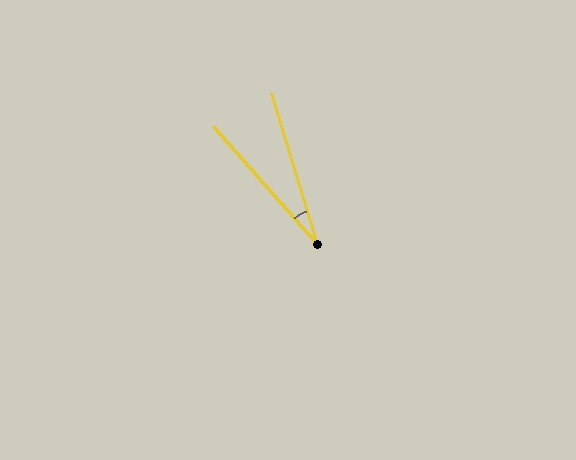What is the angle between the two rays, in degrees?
Approximately 25 degrees.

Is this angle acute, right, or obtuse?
It is acute.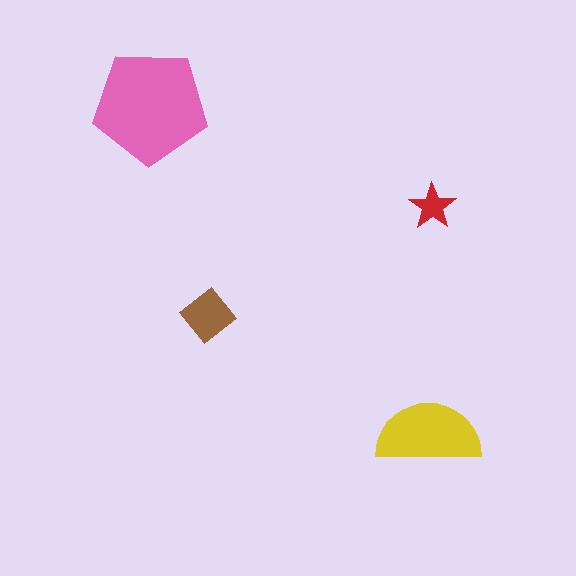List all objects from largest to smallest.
The pink pentagon, the yellow semicircle, the brown diamond, the red star.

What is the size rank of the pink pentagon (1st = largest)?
1st.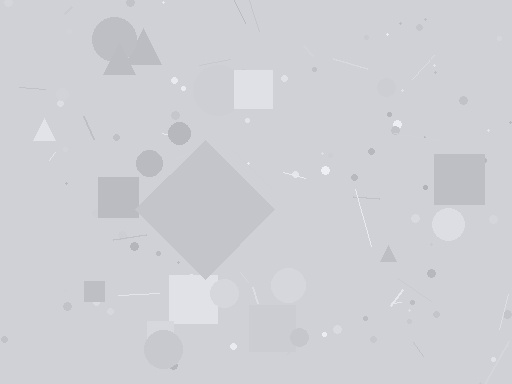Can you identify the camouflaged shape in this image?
The camouflaged shape is a diamond.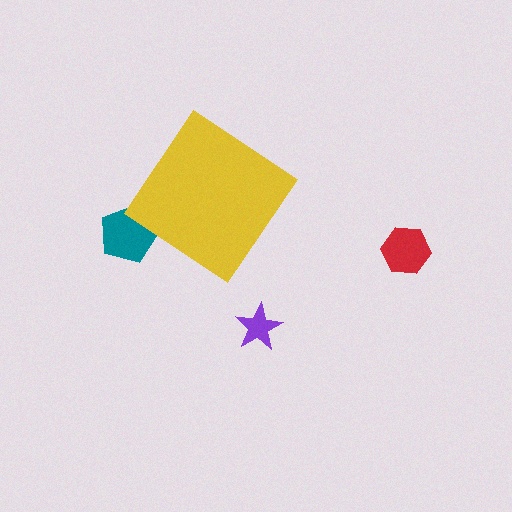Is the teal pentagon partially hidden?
Yes, the teal pentagon is partially hidden behind the yellow diamond.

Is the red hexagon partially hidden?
No, the red hexagon is fully visible.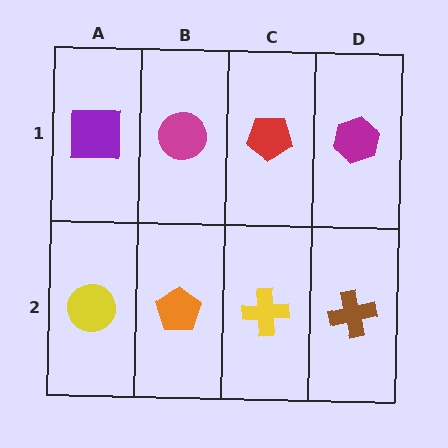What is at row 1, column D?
A magenta hexagon.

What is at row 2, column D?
A brown cross.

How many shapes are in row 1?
4 shapes.